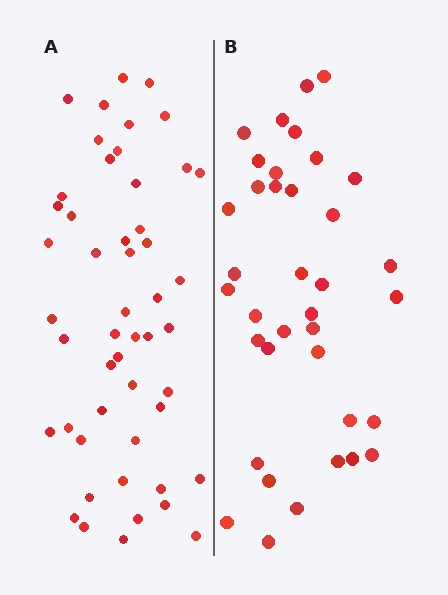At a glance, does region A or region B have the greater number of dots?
Region A (the left region) has more dots.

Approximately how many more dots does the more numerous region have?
Region A has approximately 15 more dots than region B.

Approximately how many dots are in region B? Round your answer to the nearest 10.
About 40 dots. (The exact count is 37, which rounds to 40.)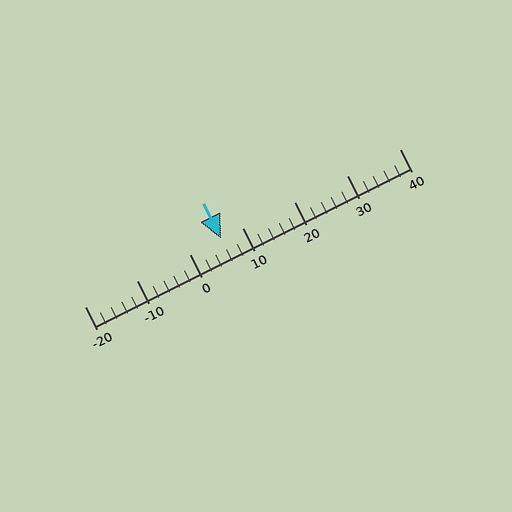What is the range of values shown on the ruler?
The ruler shows values from -20 to 40.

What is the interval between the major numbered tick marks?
The major tick marks are spaced 10 units apart.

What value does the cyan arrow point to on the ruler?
The cyan arrow points to approximately 6.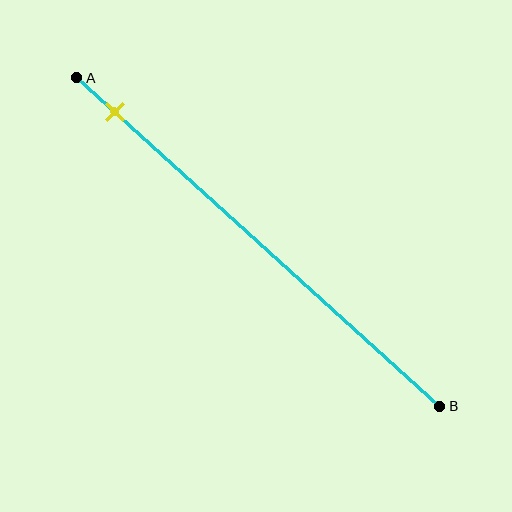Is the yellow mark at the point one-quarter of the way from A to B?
No, the mark is at about 10% from A, not at the 25% one-quarter point.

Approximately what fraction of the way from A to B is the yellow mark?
The yellow mark is approximately 10% of the way from A to B.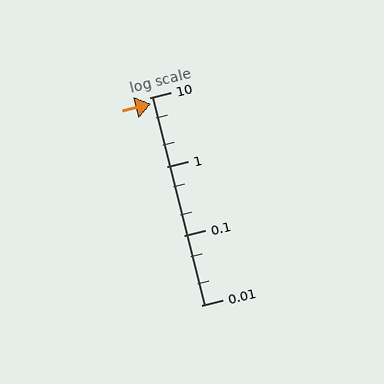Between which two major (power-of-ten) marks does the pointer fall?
The pointer is between 1 and 10.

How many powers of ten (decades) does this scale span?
The scale spans 3 decades, from 0.01 to 10.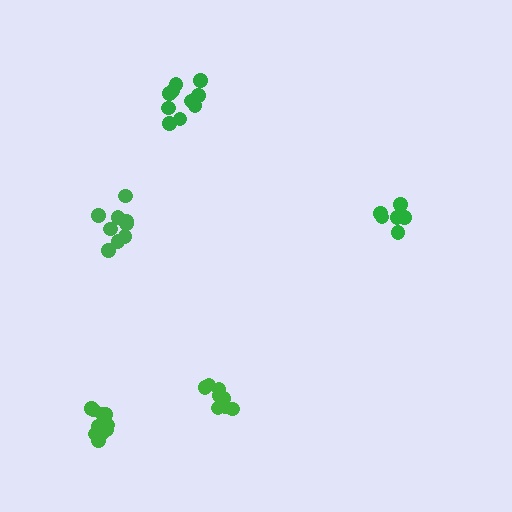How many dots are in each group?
Group 1: 9 dots, Group 2: 6 dots, Group 3: 8 dots, Group 4: 10 dots, Group 5: 12 dots (45 total).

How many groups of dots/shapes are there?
There are 5 groups.